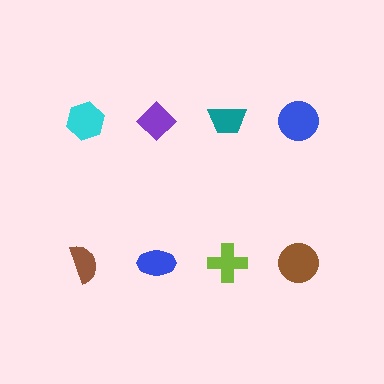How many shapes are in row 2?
4 shapes.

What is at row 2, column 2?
A blue ellipse.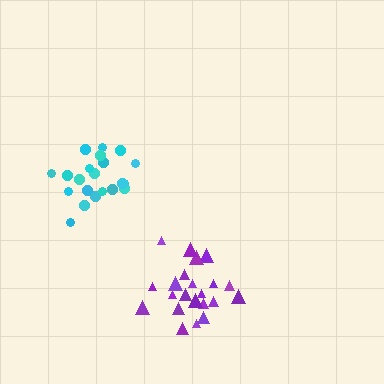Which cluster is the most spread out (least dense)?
Cyan.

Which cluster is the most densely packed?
Purple.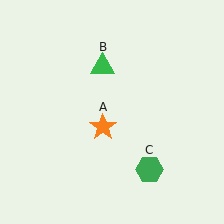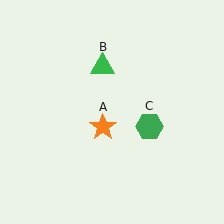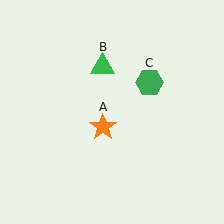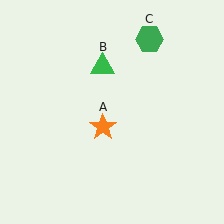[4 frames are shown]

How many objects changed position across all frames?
1 object changed position: green hexagon (object C).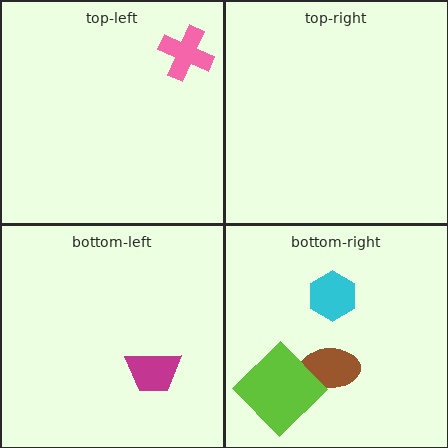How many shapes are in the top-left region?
1.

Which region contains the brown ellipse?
The bottom-right region.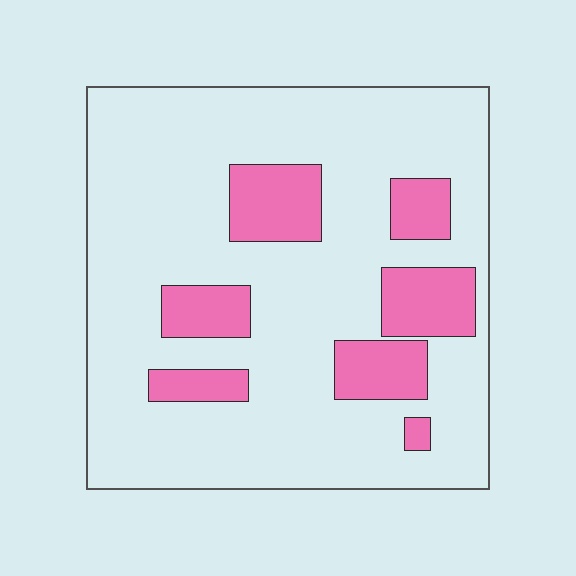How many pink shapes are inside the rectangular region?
7.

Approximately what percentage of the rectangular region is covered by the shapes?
Approximately 20%.